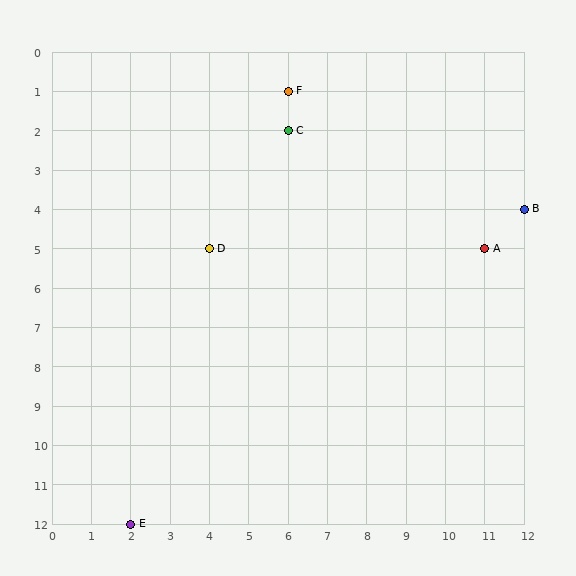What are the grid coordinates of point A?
Point A is at grid coordinates (11, 5).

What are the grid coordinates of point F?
Point F is at grid coordinates (6, 1).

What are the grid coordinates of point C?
Point C is at grid coordinates (6, 2).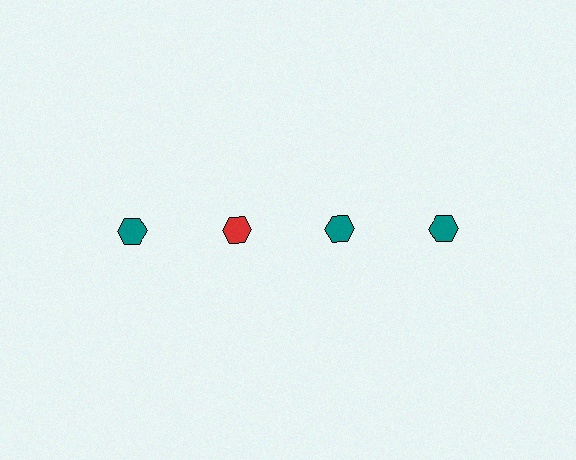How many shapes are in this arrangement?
There are 4 shapes arranged in a grid pattern.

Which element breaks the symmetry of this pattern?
The red hexagon in the top row, second from left column breaks the symmetry. All other shapes are teal hexagons.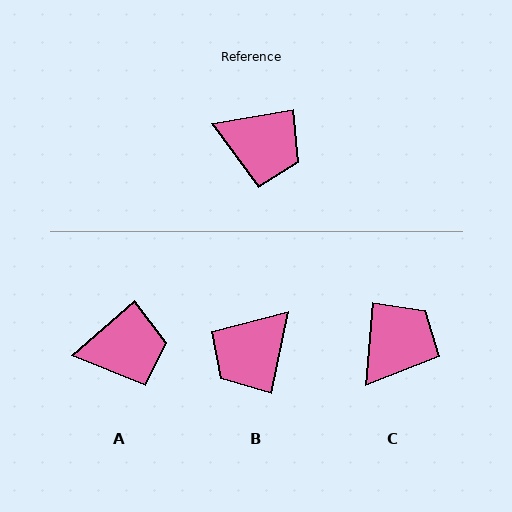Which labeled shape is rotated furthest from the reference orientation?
B, about 112 degrees away.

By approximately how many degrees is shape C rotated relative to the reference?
Approximately 75 degrees counter-clockwise.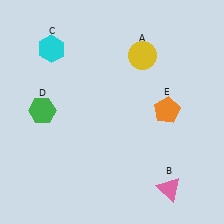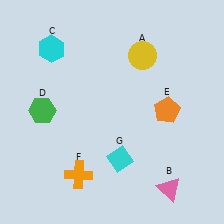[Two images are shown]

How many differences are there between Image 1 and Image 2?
There are 2 differences between the two images.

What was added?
An orange cross (F), a cyan diamond (G) were added in Image 2.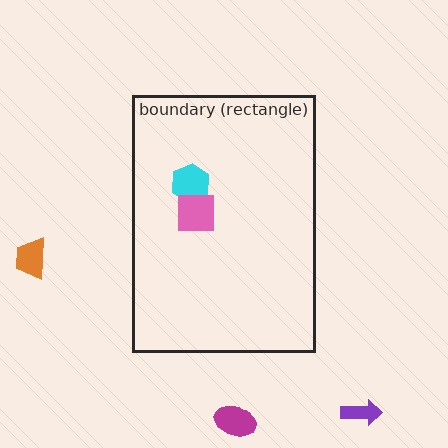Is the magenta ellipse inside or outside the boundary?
Outside.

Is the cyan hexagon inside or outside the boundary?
Inside.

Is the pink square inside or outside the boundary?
Inside.